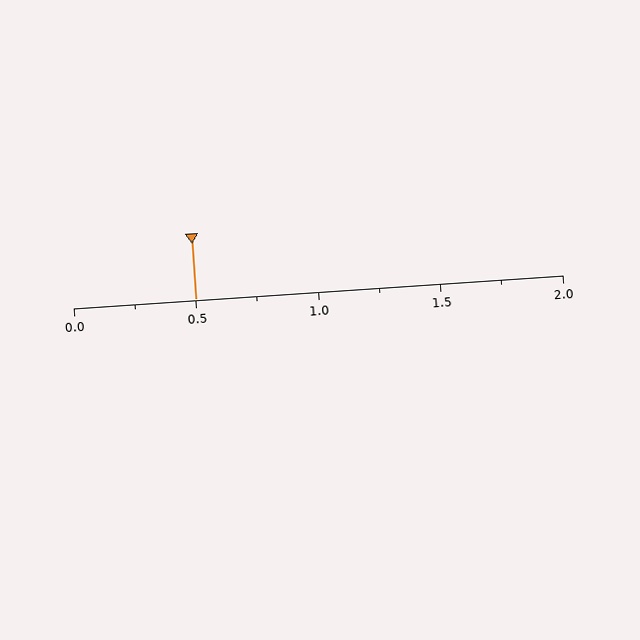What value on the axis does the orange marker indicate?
The marker indicates approximately 0.5.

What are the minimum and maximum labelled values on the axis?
The axis runs from 0.0 to 2.0.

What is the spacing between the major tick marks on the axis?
The major ticks are spaced 0.5 apart.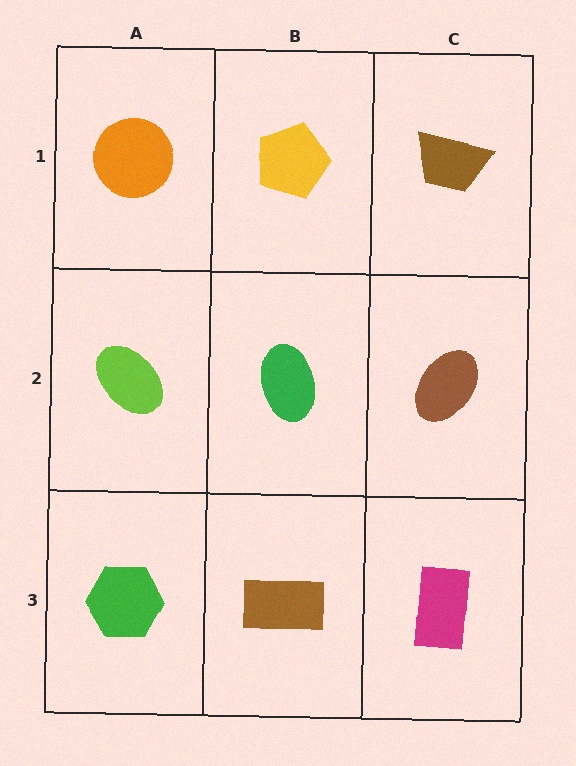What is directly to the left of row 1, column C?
A yellow pentagon.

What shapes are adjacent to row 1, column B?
A green ellipse (row 2, column B), an orange circle (row 1, column A), a brown trapezoid (row 1, column C).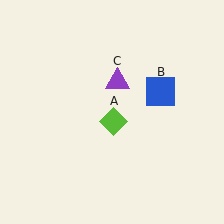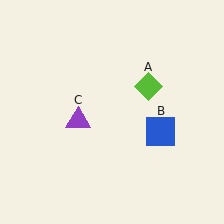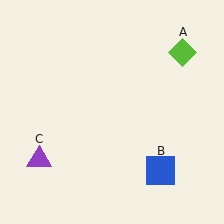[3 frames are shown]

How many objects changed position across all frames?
3 objects changed position: lime diamond (object A), blue square (object B), purple triangle (object C).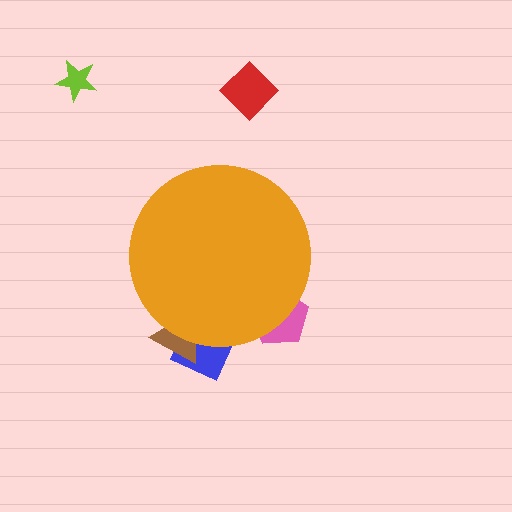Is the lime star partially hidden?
No, the lime star is fully visible.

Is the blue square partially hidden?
Yes, the blue square is partially hidden behind the orange circle.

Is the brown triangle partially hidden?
Yes, the brown triangle is partially hidden behind the orange circle.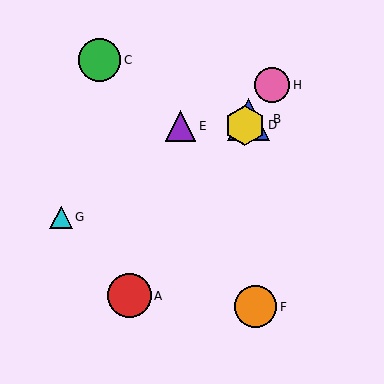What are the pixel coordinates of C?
Object C is at (99, 60).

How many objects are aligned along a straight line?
4 objects (A, B, D, H) are aligned along a straight line.